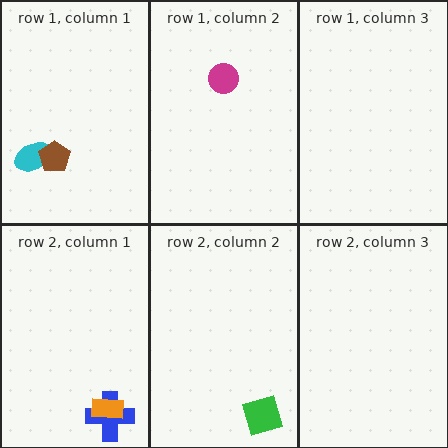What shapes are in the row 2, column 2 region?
The green square.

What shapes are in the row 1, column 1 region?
The cyan ellipse, the brown pentagon.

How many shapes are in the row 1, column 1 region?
2.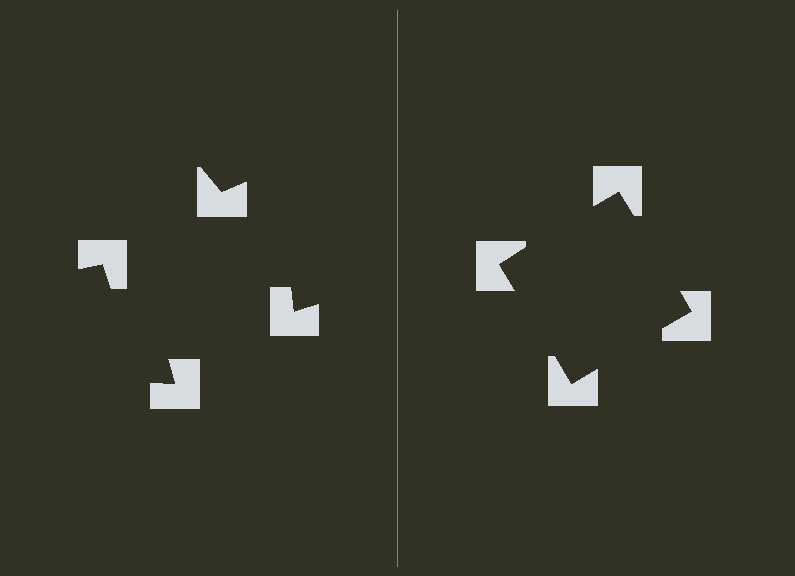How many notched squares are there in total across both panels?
8 — 4 on each side.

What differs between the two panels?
The notched squares are positioned identically on both sides; only the wedge orientations differ. On the right they align to a square; on the left they are misaligned.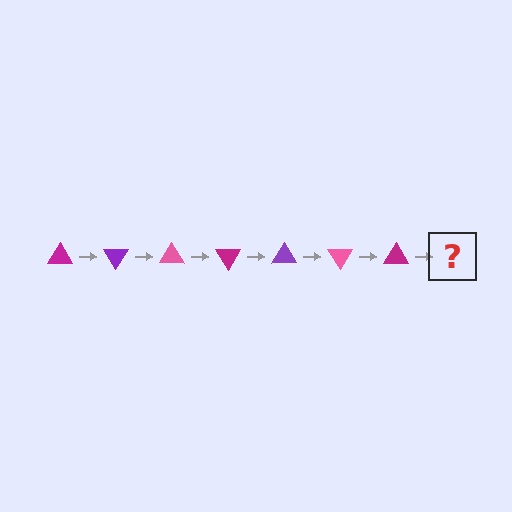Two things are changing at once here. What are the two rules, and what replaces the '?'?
The two rules are that it rotates 60 degrees each step and the color cycles through magenta, purple, and pink. The '?' should be a purple triangle, rotated 420 degrees from the start.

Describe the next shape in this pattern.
It should be a purple triangle, rotated 420 degrees from the start.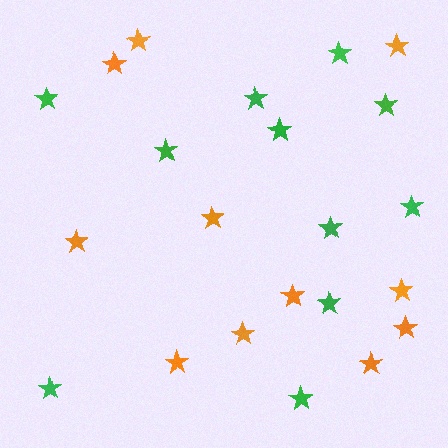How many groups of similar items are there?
There are 2 groups: one group of green stars (11) and one group of orange stars (11).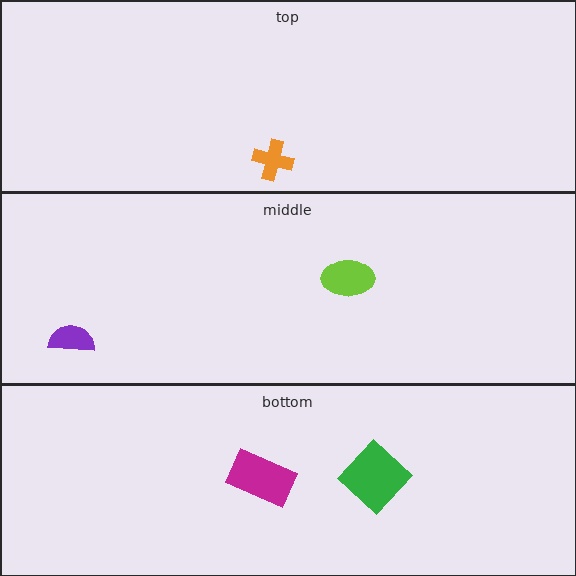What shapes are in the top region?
The orange cross.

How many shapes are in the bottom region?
2.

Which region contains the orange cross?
The top region.